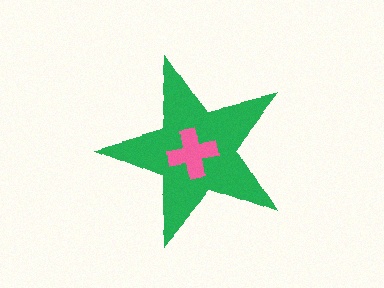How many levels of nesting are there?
2.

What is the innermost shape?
The pink cross.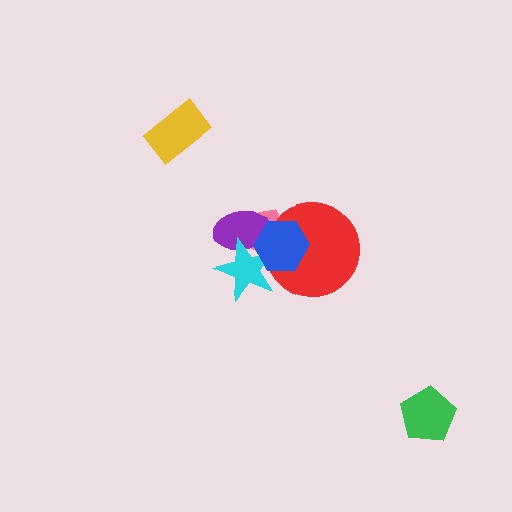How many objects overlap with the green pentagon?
0 objects overlap with the green pentagon.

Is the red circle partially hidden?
Yes, it is partially covered by another shape.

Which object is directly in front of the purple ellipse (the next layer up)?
The cyan star is directly in front of the purple ellipse.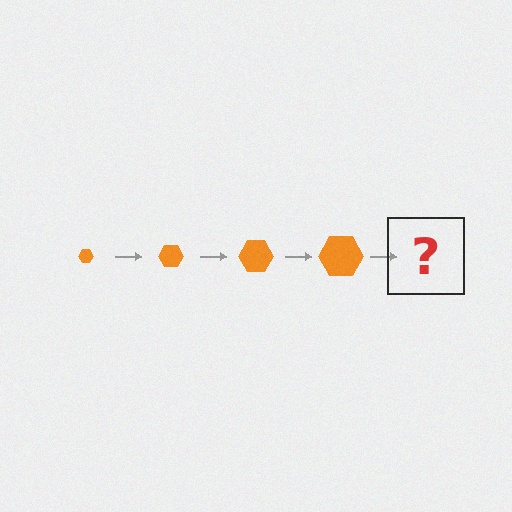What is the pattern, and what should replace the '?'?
The pattern is that the hexagon gets progressively larger each step. The '?' should be an orange hexagon, larger than the previous one.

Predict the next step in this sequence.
The next step is an orange hexagon, larger than the previous one.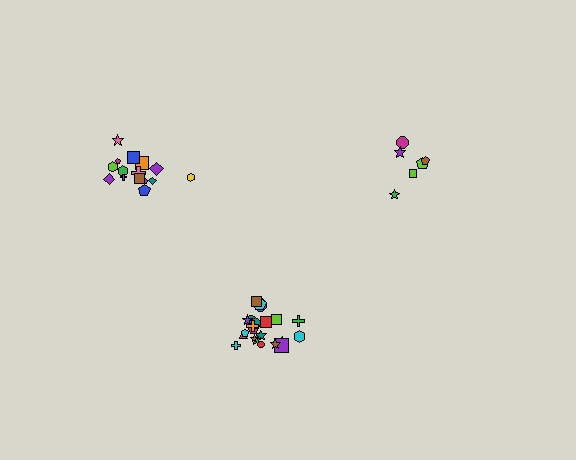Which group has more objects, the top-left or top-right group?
The top-left group.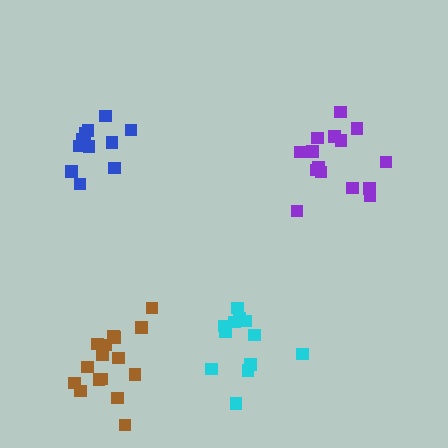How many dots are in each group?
Group 1: 12 dots, Group 2: 15 dots, Group 3: 16 dots, Group 4: 11 dots (54 total).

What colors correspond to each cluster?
The clusters are colored: cyan, purple, brown, blue.